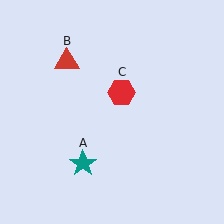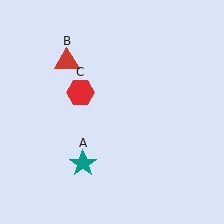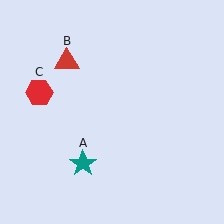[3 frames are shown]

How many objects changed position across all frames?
1 object changed position: red hexagon (object C).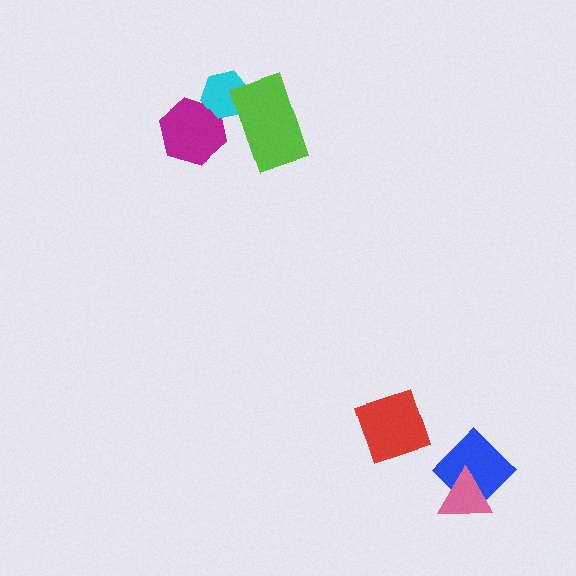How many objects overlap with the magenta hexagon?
1 object overlaps with the magenta hexagon.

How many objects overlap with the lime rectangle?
1 object overlaps with the lime rectangle.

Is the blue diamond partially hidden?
Yes, it is partially covered by another shape.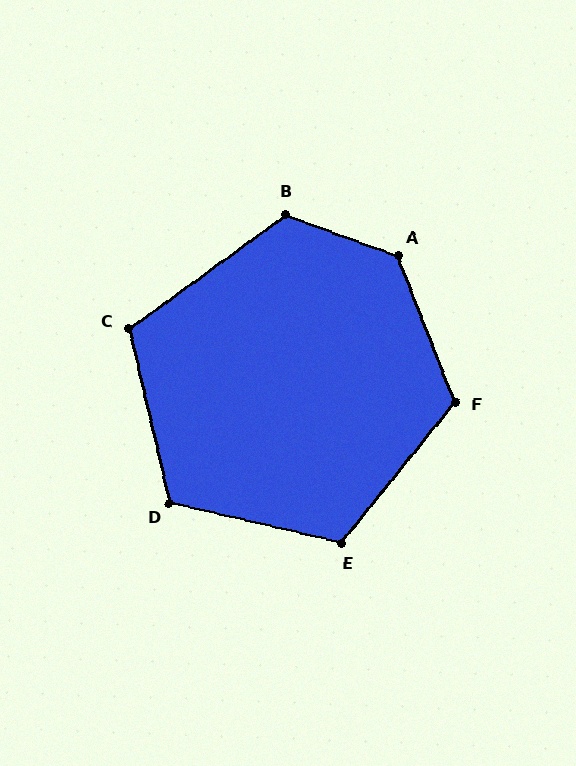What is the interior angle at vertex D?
Approximately 116 degrees (obtuse).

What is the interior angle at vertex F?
Approximately 120 degrees (obtuse).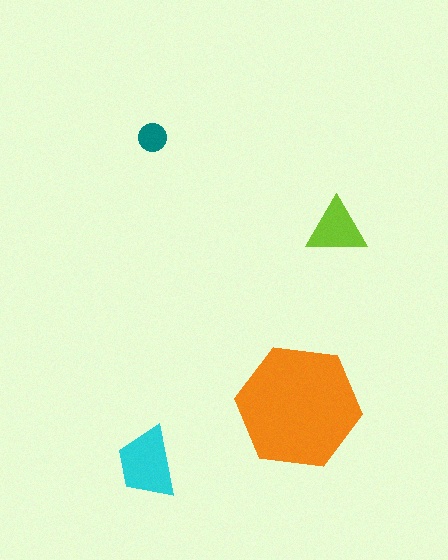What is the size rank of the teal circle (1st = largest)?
4th.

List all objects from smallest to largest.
The teal circle, the lime triangle, the cyan trapezoid, the orange hexagon.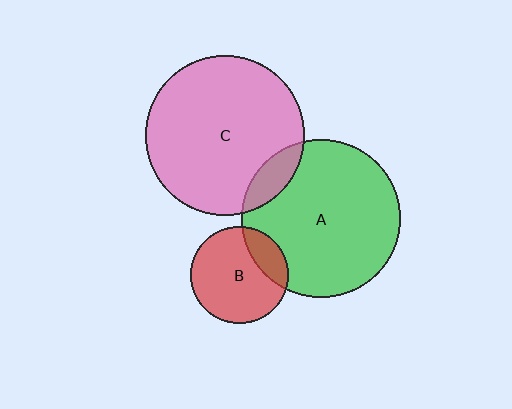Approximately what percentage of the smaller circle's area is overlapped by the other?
Approximately 10%.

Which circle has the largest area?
Circle C (pink).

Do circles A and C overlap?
Yes.